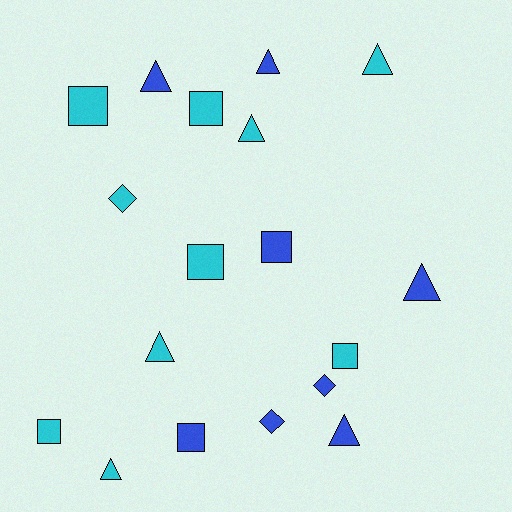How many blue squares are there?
There are 2 blue squares.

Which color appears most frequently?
Cyan, with 10 objects.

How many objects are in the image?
There are 18 objects.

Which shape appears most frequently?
Triangle, with 8 objects.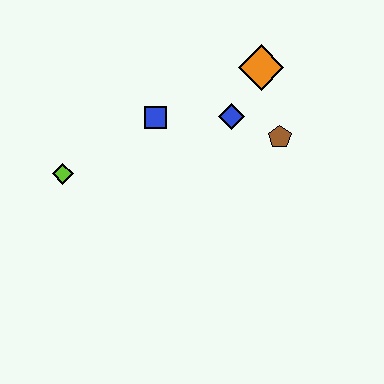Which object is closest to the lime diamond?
The blue square is closest to the lime diamond.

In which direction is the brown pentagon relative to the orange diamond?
The brown pentagon is below the orange diamond.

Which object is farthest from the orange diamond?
The lime diamond is farthest from the orange diamond.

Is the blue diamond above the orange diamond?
No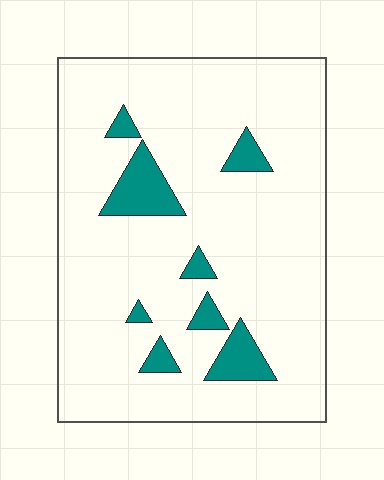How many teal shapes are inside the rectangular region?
8.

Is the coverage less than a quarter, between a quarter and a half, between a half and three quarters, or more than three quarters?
Less than a quarter.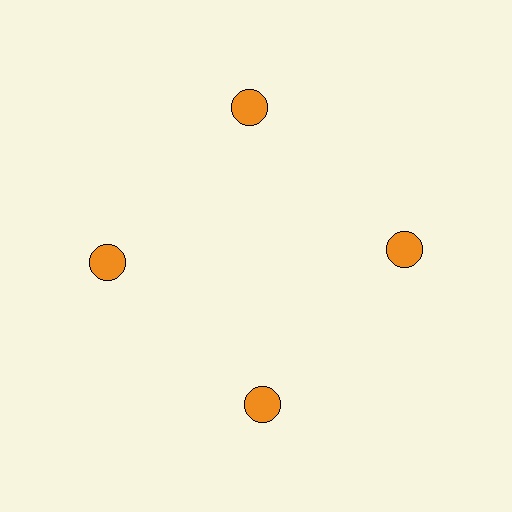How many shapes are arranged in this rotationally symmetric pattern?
There are 4 shapes, arranged in 4 groups of 1.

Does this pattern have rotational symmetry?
Yes, this pattern has 4-fold rotational symmetry. It looks the same after rotating 90 degrees around the center.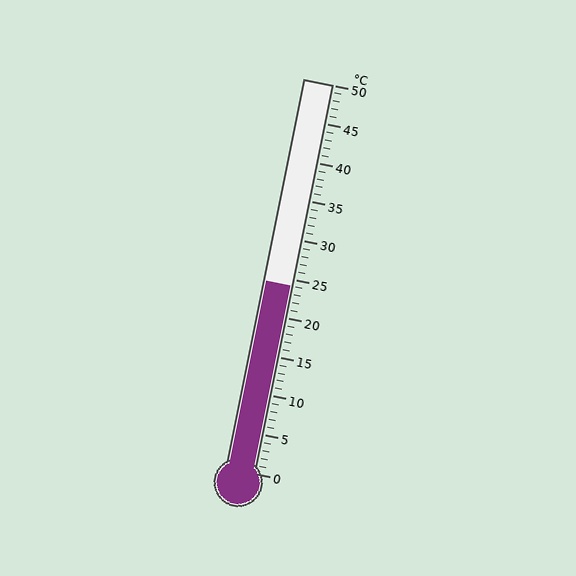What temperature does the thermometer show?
The thermometer shows approximately 24°C.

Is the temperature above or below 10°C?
The temperature is above 10°C.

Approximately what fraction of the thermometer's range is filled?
The thermometer is filled to approximately 50% of its range.